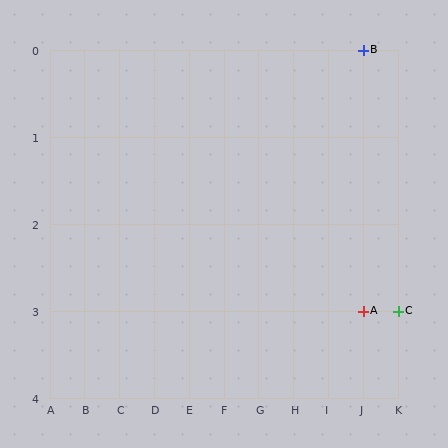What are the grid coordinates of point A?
Point A is at grid coordinates (J, 3).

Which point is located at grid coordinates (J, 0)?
Point B is at (J, 0).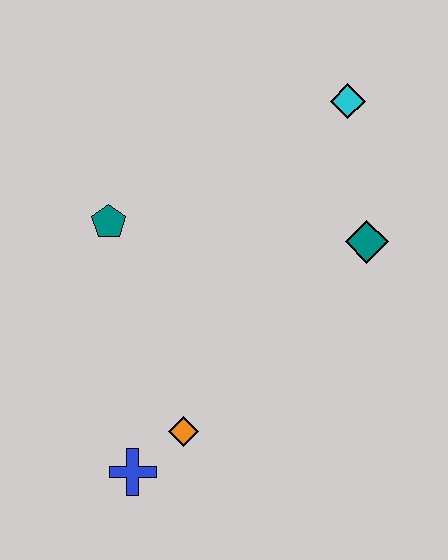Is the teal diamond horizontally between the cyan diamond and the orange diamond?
No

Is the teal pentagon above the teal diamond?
Yes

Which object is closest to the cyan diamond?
The teal diamond is closest to the cyan diamond.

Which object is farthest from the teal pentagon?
The cyan diamond is farthest from the teal pentagon.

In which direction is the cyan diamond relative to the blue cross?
The cyan diamond is above the blue cross.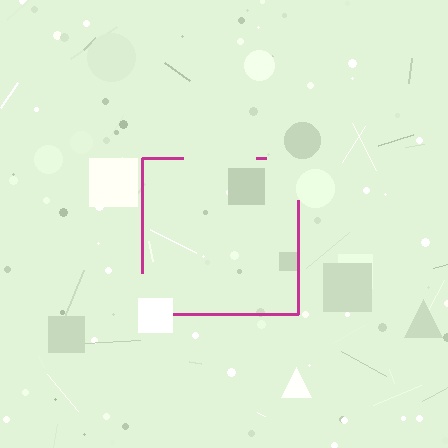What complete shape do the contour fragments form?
The contour fragments form a square.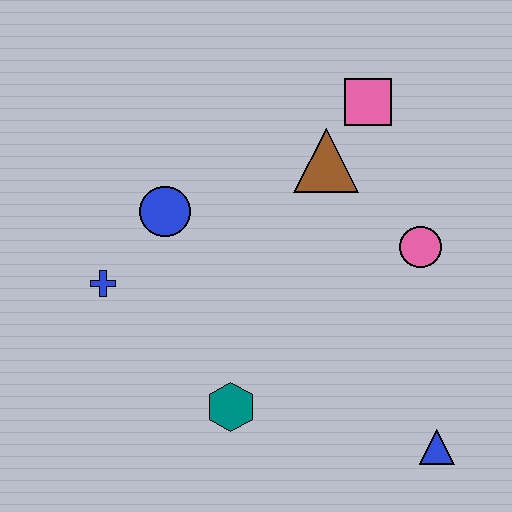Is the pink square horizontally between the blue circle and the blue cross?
No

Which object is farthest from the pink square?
The blue triangle is farthest from the pink square.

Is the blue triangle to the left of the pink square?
No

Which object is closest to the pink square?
The brown triangle is closest to the pink square.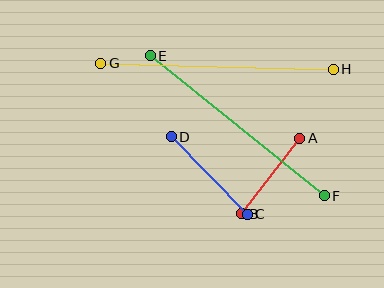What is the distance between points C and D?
The distance is approximately 109 pixels.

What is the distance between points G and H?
The distance is approximately 233 pixels.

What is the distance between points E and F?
The distance is approximately 223 pixels.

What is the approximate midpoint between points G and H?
The midpoint is at approximately (217, 66) pixels.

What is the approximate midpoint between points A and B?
The midpoint is at approximately (271, 176) pixels.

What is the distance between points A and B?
The distance is approximately 96 pixels.